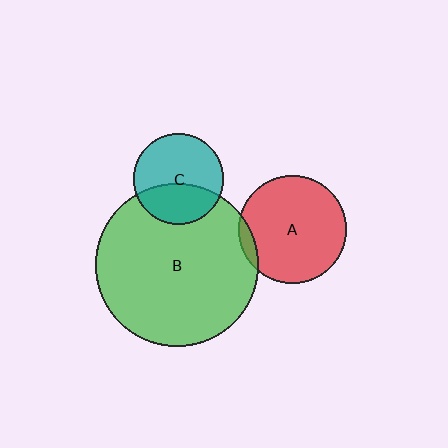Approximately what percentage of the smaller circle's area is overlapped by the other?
Approximately 40%.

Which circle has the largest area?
Circle B (green).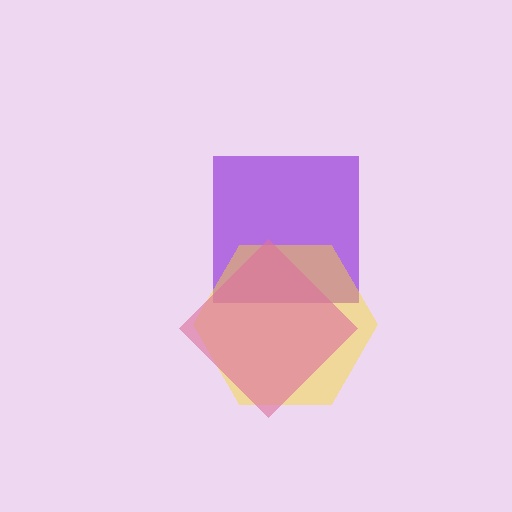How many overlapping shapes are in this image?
There are 3 overlapping shapes in the image.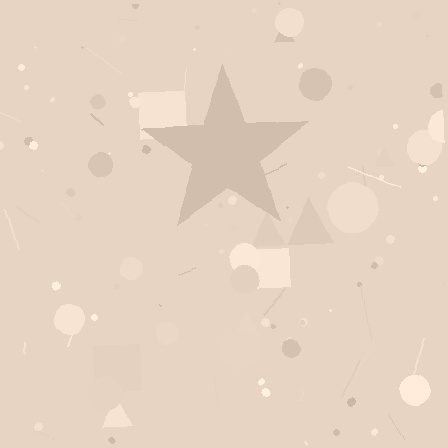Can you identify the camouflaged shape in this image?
The camouflaged shape is a star.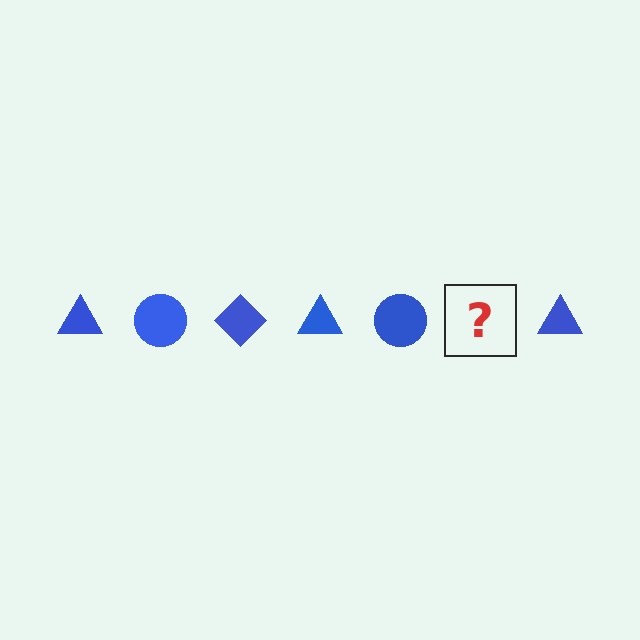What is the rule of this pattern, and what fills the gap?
The rule is that the pattern cycles through triangle, circle, diamond shapes in blue. The gap should be filled with a blue diamond.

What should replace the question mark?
The question mark should be replaced with a blue diamond.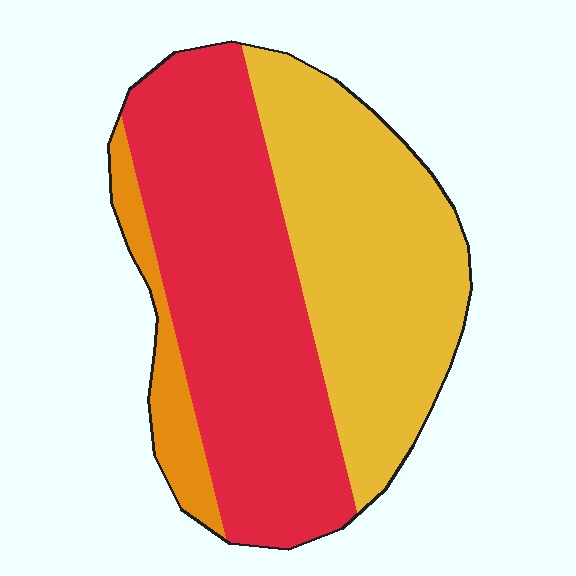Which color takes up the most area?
Red, at roughly 50%.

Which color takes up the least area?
Orange, at roughly 10%.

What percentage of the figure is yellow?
Yellow takes up about two fifths (2/5) of the figure.